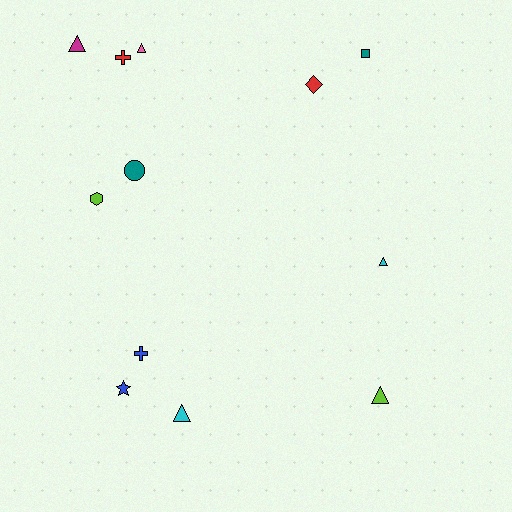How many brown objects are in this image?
There are no brown objects.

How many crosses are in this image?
There are 2 crosses.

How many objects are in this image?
There are 12 objects.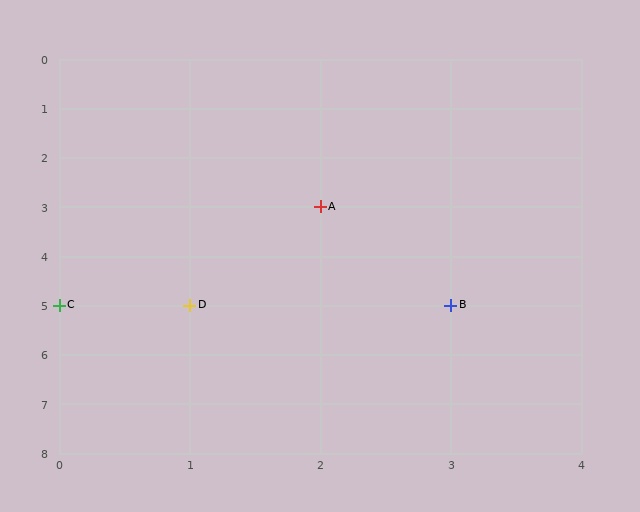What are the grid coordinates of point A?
Point A is at grid coordinates (2, 3).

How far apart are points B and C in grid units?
Points B and C are 3 columns apart.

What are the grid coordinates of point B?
Point B is at grid coordinates (3, 5).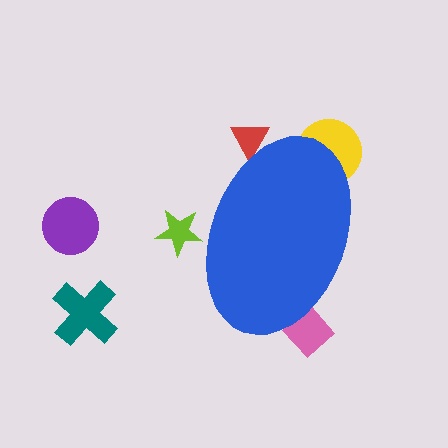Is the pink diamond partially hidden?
Yes, the pink diamond is partially hidden behind the blue ellipse.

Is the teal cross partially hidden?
No, the teal cross is fully visible.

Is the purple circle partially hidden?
No, the purple circle is fully visible.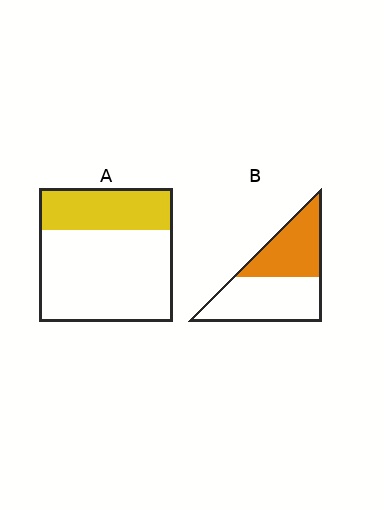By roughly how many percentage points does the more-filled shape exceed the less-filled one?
By roughly 15 percentage points (B over A).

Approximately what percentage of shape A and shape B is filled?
A is approximately 30% and B is approximately 45%.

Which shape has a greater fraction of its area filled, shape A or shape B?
Shape B.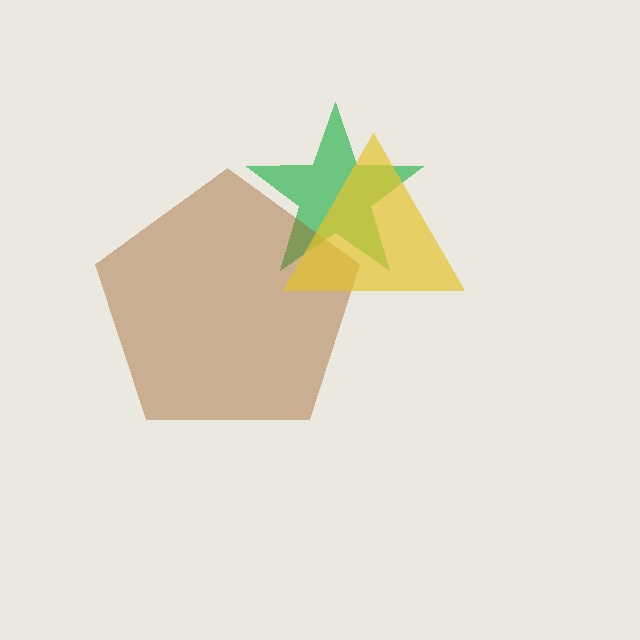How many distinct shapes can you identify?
There are 3 distinct shapes: a green star, a brown pentagon, a yellow triangle.